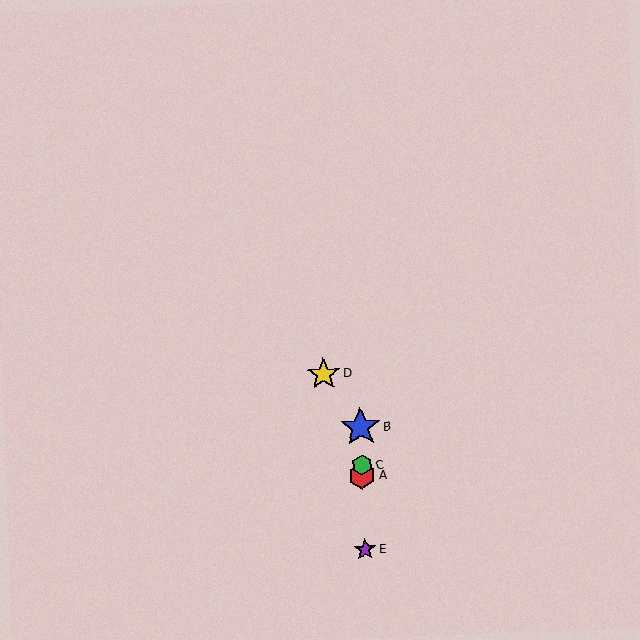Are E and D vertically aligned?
No, E is at x≈365 and D is at x≈324.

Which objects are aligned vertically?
Objects A, B, C, E are aligned vertically.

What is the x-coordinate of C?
Object C is at x≈362.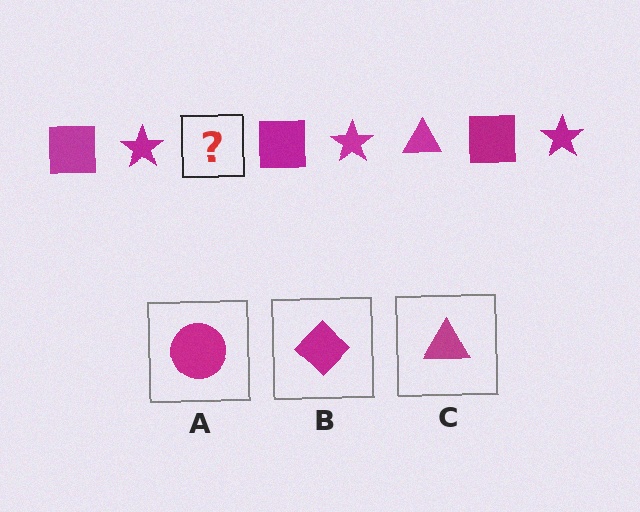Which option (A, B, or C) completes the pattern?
C.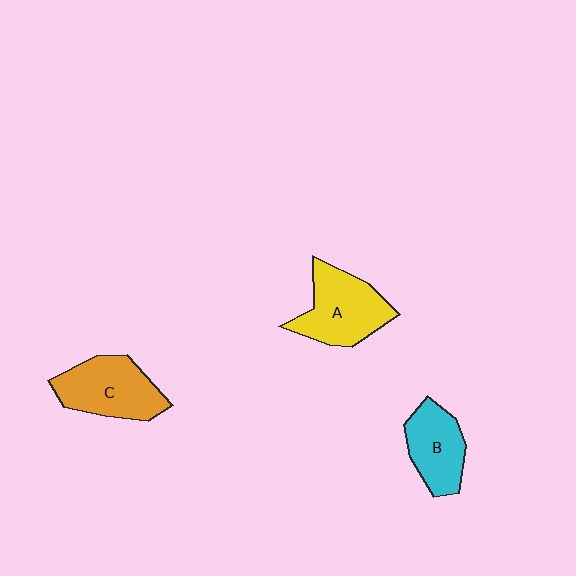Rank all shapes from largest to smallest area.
From largest to smallest: A (yellow), C (orange), B (cyan).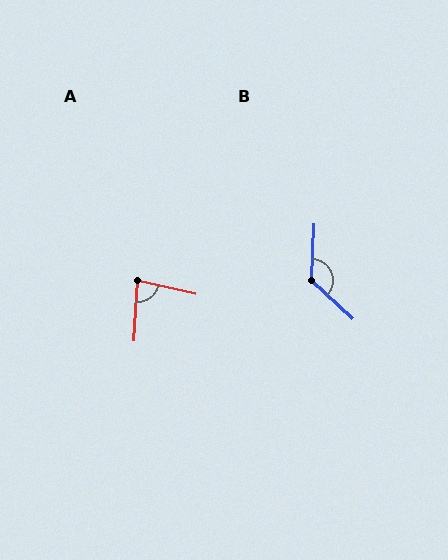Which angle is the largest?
B, at approximately 130 degrees.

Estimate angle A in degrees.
Approximately 80 degrees.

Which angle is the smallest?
A, at approximately 80 degrees.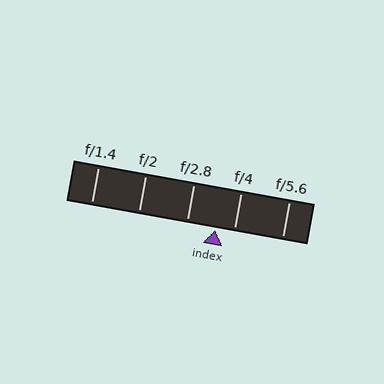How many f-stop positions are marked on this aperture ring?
There are 5 f-stop positions marked.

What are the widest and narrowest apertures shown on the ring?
The widest aperture shown is f/1.4 and the narrowest is f/5.6.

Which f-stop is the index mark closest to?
The index mark is closest to f/4.